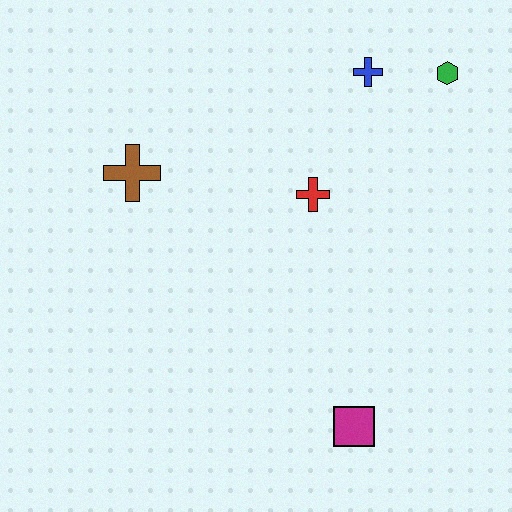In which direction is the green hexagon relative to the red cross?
The green hexagon is to the right of the red cross.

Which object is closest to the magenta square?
The red cross is closest to the magenta square.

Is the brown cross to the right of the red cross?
No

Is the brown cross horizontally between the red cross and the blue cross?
No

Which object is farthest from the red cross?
The magenta square is farthest from the red cross.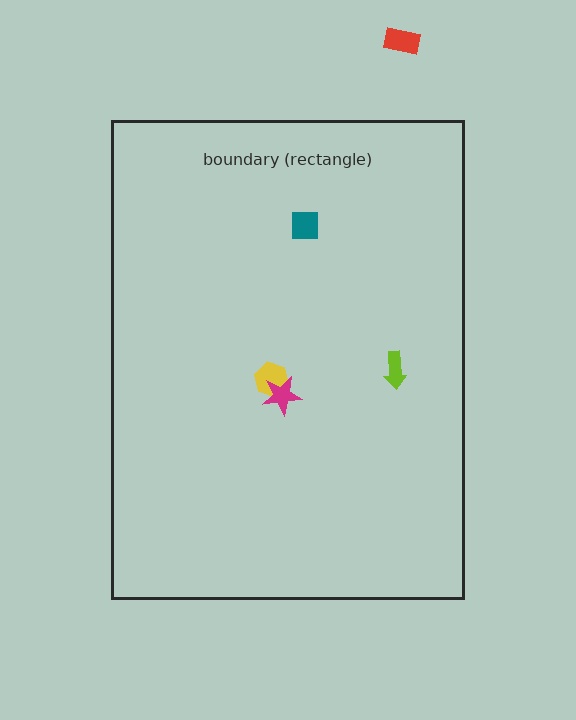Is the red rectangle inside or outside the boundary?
Outside.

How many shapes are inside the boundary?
4 inside, 1 outside.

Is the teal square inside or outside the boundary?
Inside.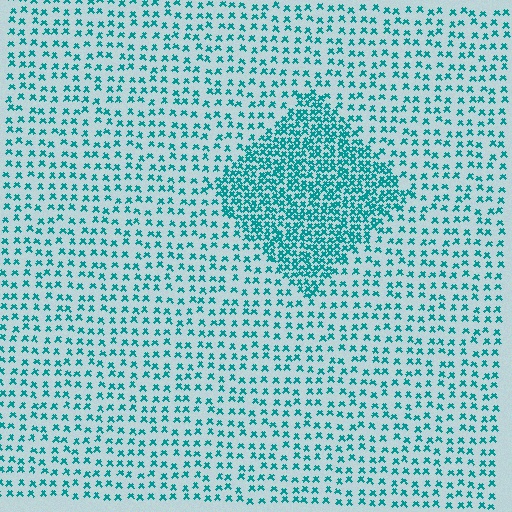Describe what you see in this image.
The image contains small teal elements arranged at two different densities. A diamond-shaped region is visible where the elements are more densely packed than the surrounding area.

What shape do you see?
I see a diamond.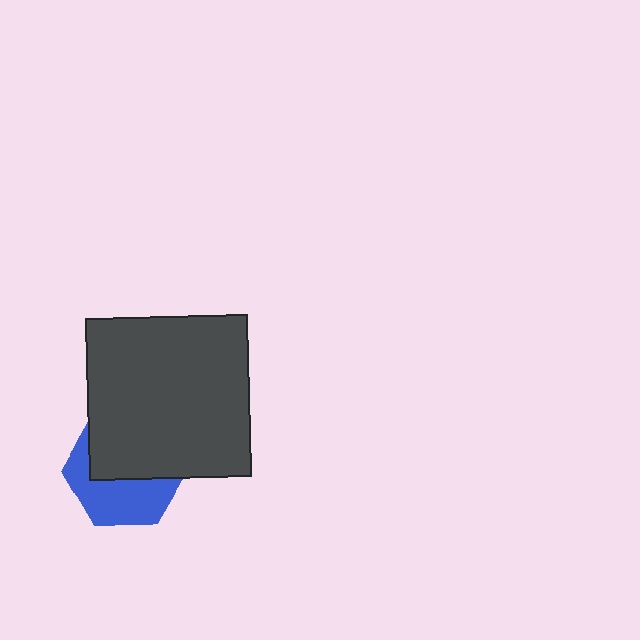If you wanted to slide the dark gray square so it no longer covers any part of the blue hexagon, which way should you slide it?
Slide it up — that is the most direct way to separate the two shapes.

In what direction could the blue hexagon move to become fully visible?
The blue hexagon could move down. That would shift it out from behind the dark gray square entirely.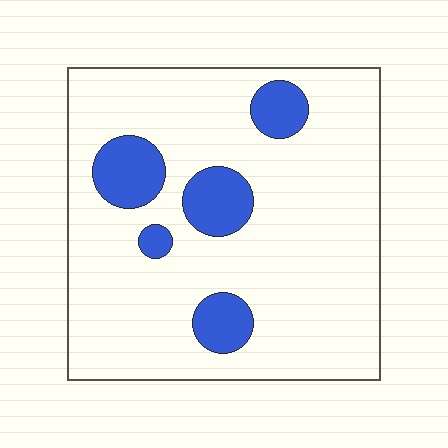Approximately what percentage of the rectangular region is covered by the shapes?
Approximately 15%.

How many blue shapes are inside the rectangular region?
5.